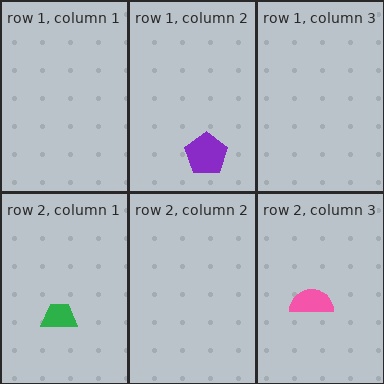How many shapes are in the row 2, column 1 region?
1.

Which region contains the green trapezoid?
The row 2, column 1 region.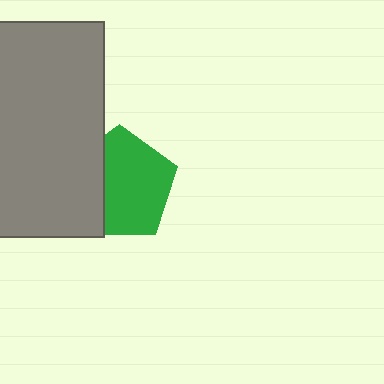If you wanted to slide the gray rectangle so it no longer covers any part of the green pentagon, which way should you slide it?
Slide it left — that is the most direct way to separate the two shapes.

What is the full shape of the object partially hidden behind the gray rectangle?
The partially hidden object is a green pentagon.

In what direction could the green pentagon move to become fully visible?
The green pentagon could move right. That would shift it out from behind the gray rectangle entirely.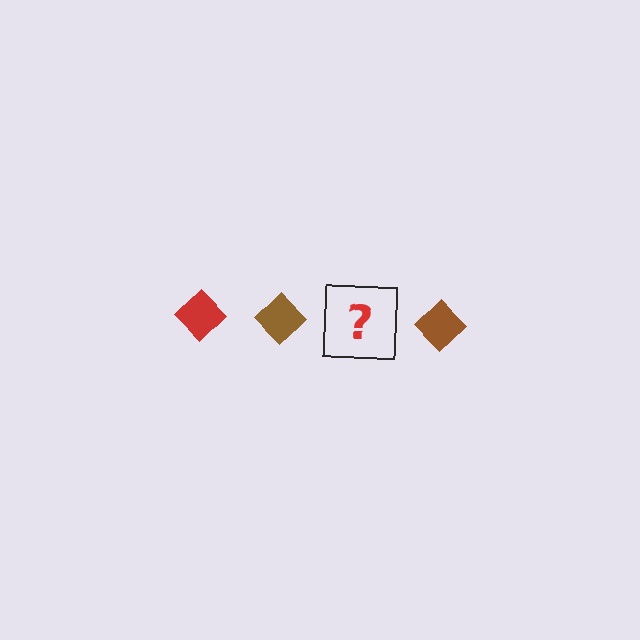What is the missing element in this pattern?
The missing element is a red diamond.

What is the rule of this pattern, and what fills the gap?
The rule is that the pattern cycles through red, brown diamonds. The gap should be filled with a red diamond.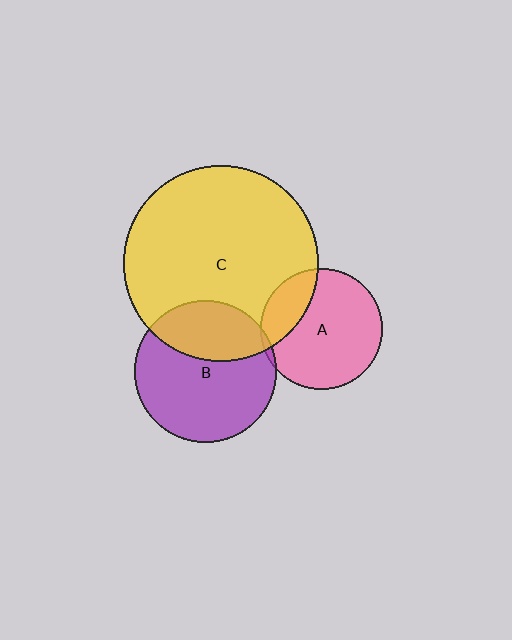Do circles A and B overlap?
Yes.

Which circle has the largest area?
Circle C (yellow).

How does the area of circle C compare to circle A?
Approximately 2.6 times.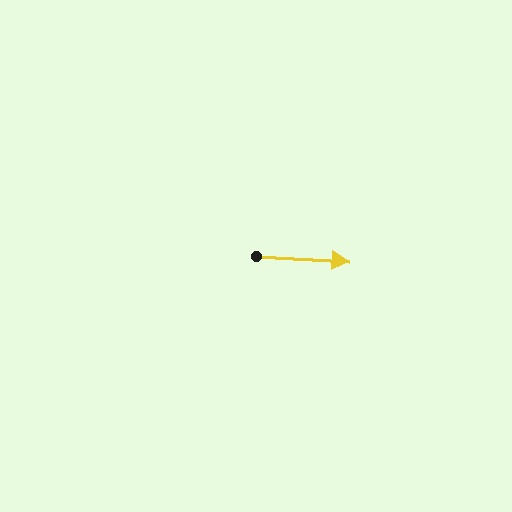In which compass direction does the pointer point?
East.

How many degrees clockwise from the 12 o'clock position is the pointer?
Approximately 93 degrees.